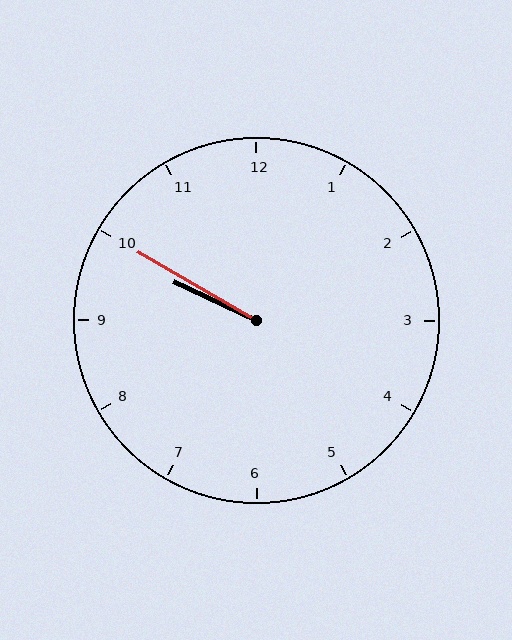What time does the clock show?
9:50.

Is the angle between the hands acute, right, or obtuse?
It is acute.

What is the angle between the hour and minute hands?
Approximately 5 degrees.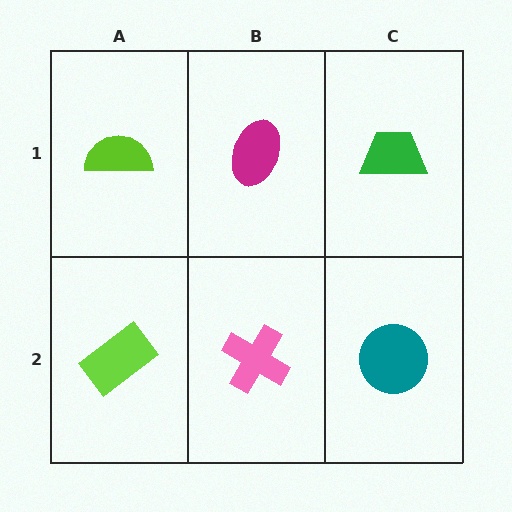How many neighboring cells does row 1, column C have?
2.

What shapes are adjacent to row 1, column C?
A teal circle (row 2, column C), a magenta ellipse (row 1, column B).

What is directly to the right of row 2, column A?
A pink cross.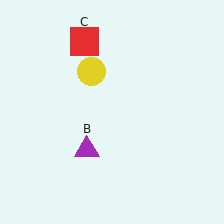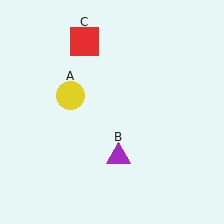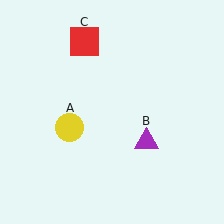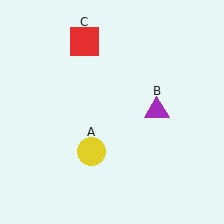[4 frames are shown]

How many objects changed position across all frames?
2 objects changed position: yellow circle (object A), purple triangle (object B).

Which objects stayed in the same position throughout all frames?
Red square (object C) remained stationary.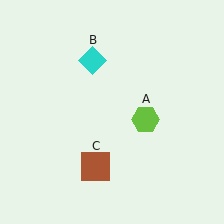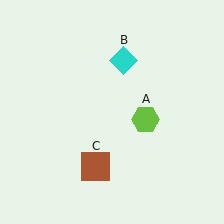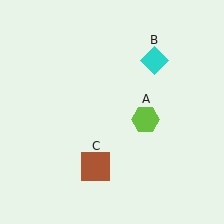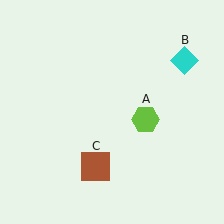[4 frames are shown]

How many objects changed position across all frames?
1 object changed position: cyan diamond (object B).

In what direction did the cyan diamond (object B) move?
The cyan diamond (object B) moved right.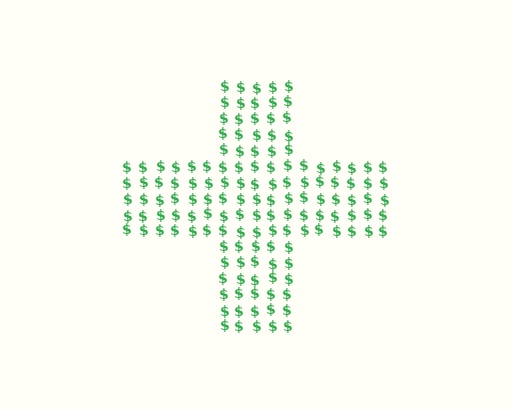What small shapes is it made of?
It is made of small dollar signs.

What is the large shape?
The large shape is a cross.